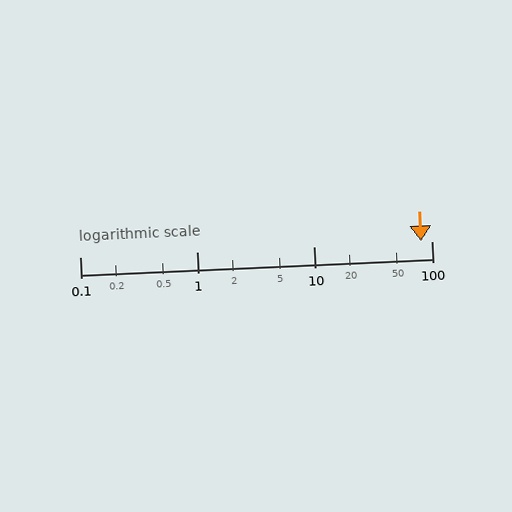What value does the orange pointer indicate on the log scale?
The pointer indicates approximately 82.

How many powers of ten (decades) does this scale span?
The scale spans 3 decades, from 0.1 to 100.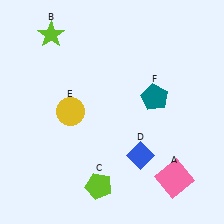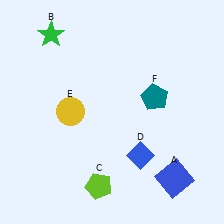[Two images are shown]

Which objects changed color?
A changed from pink to blue. B changed from lime to green.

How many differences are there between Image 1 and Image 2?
There are 2 differences between the two images.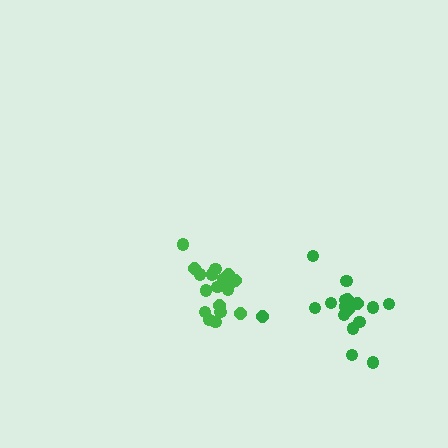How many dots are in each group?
Group 1: 18 dots, Group 2: 17 dots (35 total).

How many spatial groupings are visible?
There are 2 spatial groupings.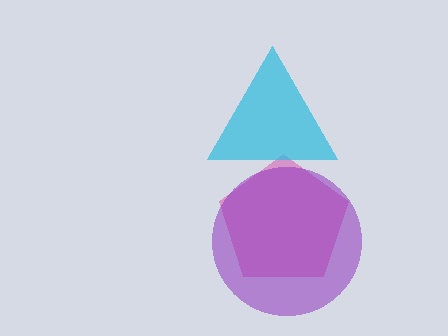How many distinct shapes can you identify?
There are 3 distinct shapes: a magenta pentagon, a purple circle, a cyan triangle.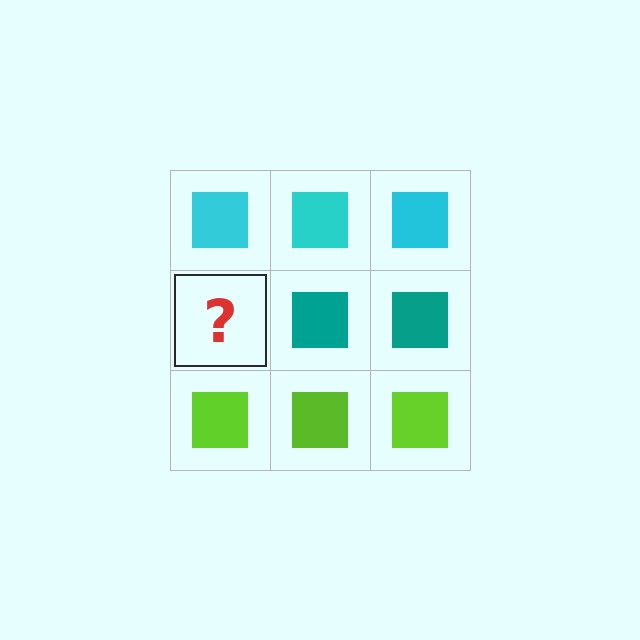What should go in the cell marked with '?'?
The missing cell should contain a teal square.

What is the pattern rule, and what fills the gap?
The rule is that each row has a consistent color. The gap should be filled with a teal square.